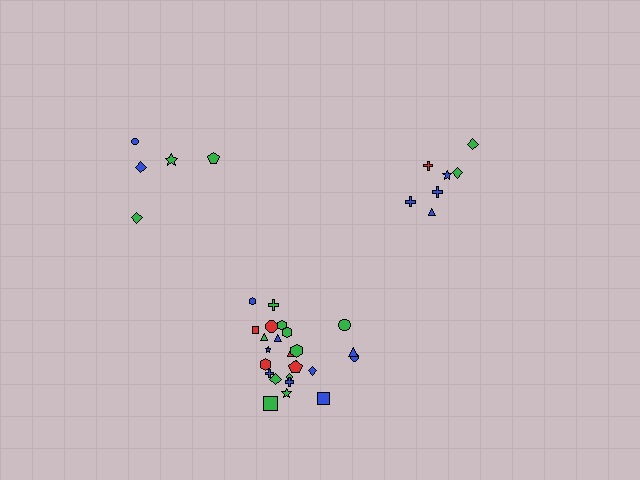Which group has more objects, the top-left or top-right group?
The top-right group.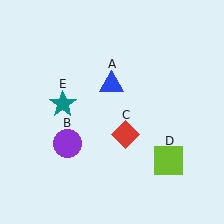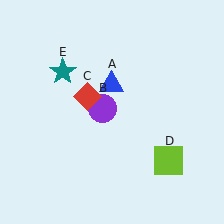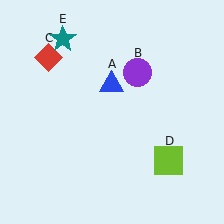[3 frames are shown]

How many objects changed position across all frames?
3 objects changed position: purple circle (object B), red diamond (object C), teal star (object E).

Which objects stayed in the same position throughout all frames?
Blue triangle (object A) and lime square (object D) remained stationary.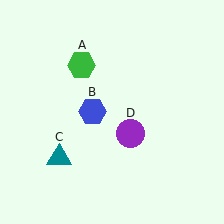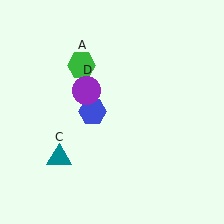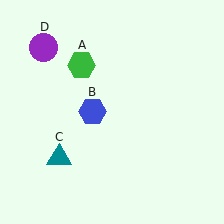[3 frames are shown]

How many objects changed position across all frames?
1 object changed position: purple circle (object D).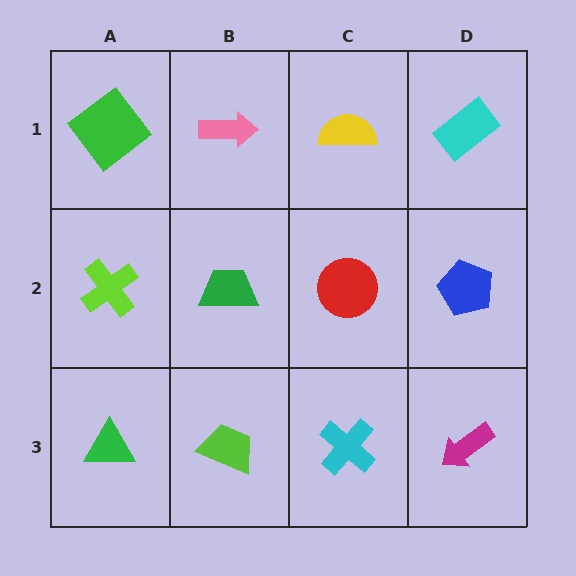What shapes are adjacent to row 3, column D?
A blue pentagon (row 2, column D), a cyan cross (row 3, column C).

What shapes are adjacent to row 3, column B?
A green trapezoid (row 2, column B), a green triangle (row 3, column A), a cyan cross (row 3, column C).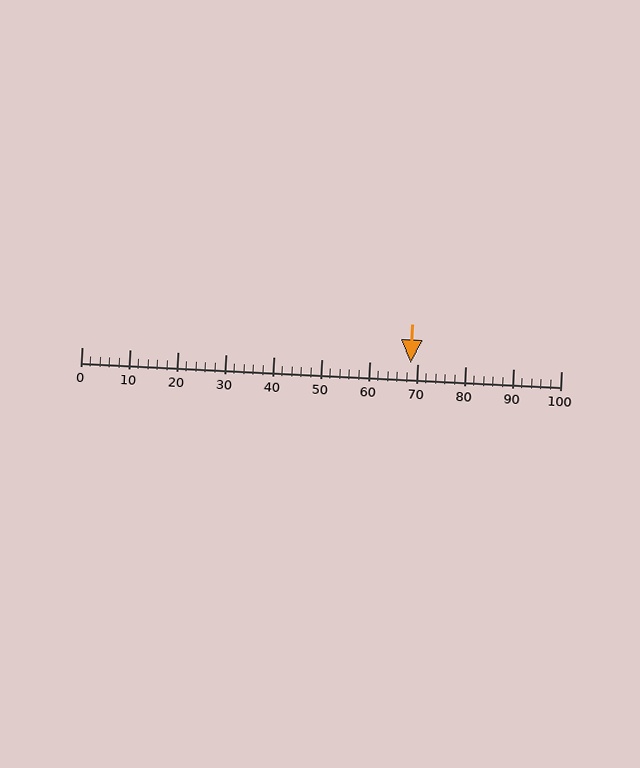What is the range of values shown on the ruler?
The ruler shows values from 0 to 100.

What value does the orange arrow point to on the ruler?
The orange arrow points to approximately 69.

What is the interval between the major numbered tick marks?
The major tick marks are spaced 10 units apart.